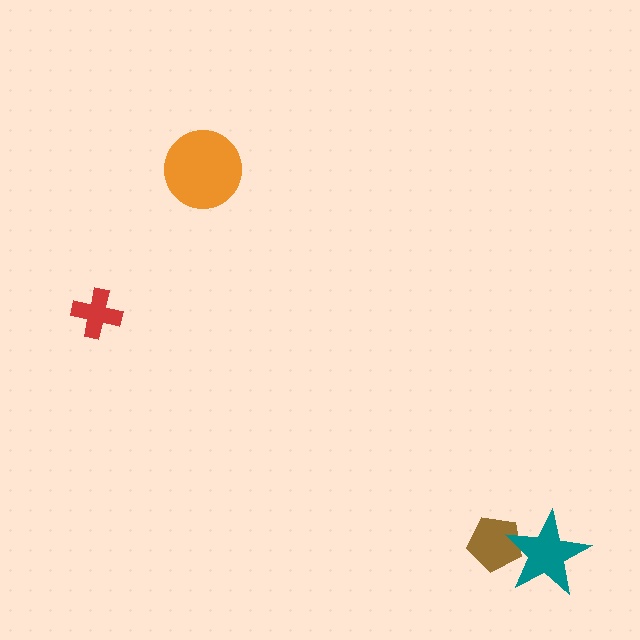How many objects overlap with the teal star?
1 object overlaps with the teal star.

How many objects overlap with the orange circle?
0 objects overlap with the orange circle.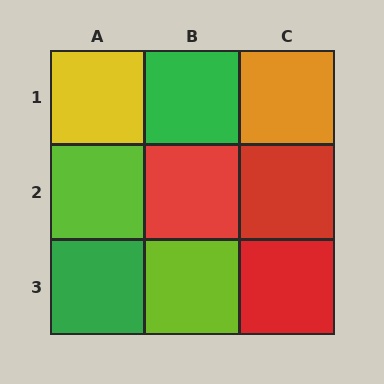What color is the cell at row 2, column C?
Red.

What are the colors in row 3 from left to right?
Green, lime, red.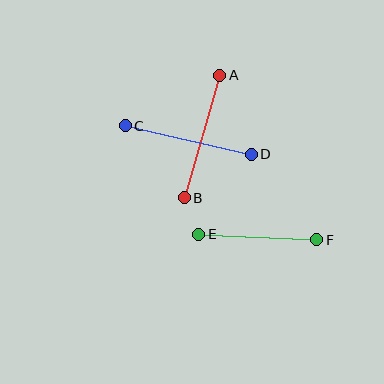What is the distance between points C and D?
The distance is approximately 129 pixels.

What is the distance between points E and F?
The distance is approximately 118 pixels.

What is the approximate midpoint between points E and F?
The midpoint is at approximately (258, 237) pixels.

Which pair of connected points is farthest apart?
Points C and D are farthest apart.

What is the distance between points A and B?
The distance is approximately 127 pixels.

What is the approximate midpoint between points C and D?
The midpoint is at approximately (188, 140) pixels.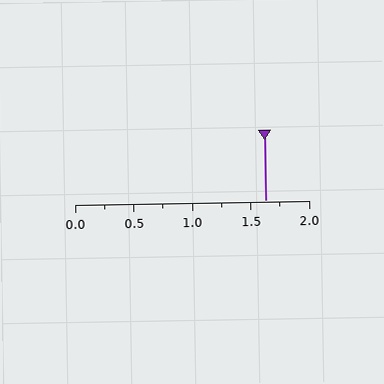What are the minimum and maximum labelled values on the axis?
The axis runs from 0.0 to 2.0.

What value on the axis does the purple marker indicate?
The marker indicates approximately 1.62.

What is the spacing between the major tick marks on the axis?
The major ticks are spaced 0.5 apart.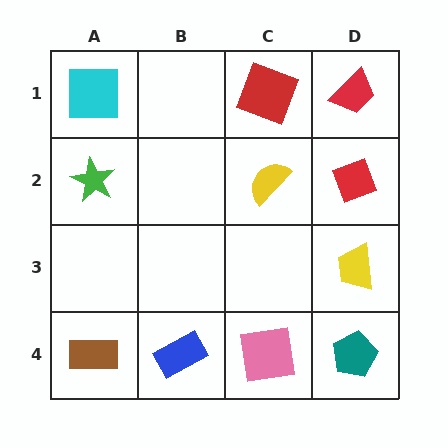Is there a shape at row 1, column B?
No, that cell is empty.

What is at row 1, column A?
A cyan square.